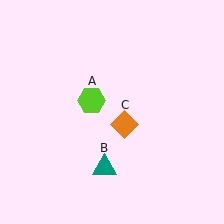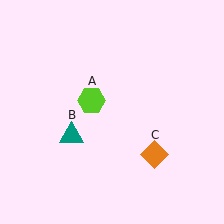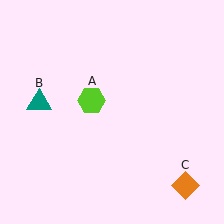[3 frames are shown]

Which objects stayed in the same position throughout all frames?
Lime hexagon (object A) remained stationary.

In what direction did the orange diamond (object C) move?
The orange diamond (object C) moved down and to the right.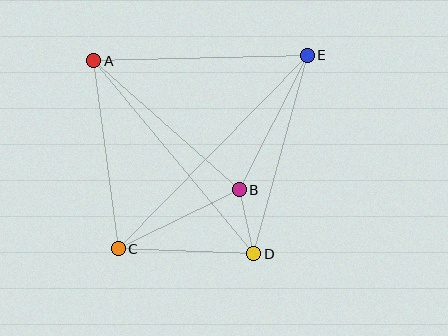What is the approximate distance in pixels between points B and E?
The distance between B and E is approximately 151 pixels.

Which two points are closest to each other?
Points B and D are closest to each other.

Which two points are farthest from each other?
Points C and E are farthest from each other.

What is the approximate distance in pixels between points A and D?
The distance between A and D is approximately 251 pixels.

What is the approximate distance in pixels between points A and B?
The distance between A and B is approximately 194 pixels.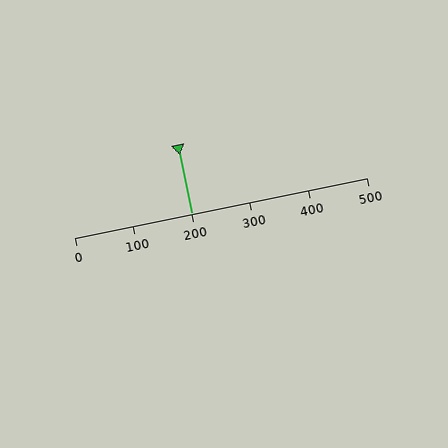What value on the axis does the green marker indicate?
The marker indicates approximately 200.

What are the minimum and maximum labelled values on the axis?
The axis runs from 0 to 500.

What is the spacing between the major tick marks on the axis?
The major ticks are spaced 100 apart.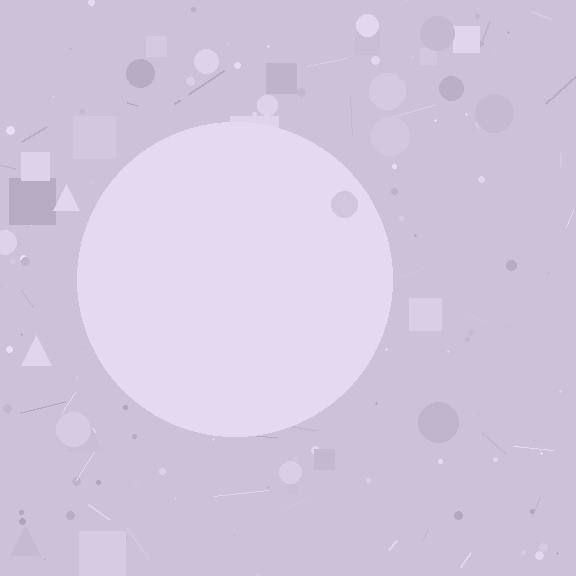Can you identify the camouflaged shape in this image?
The camouflaged shape is a circle.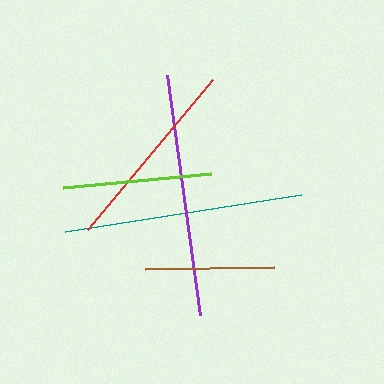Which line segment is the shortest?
The brown line is the shortest at approximately 129 pixels.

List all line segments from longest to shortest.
From longest to shortest: purple, teal, red, lime, brown.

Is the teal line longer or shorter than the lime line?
The teal line is longer than the lime line.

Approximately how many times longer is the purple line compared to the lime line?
The purple line is approximately 1.6 times the length of the lime line.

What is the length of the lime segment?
The lime segment is approximately 149 pixels long.